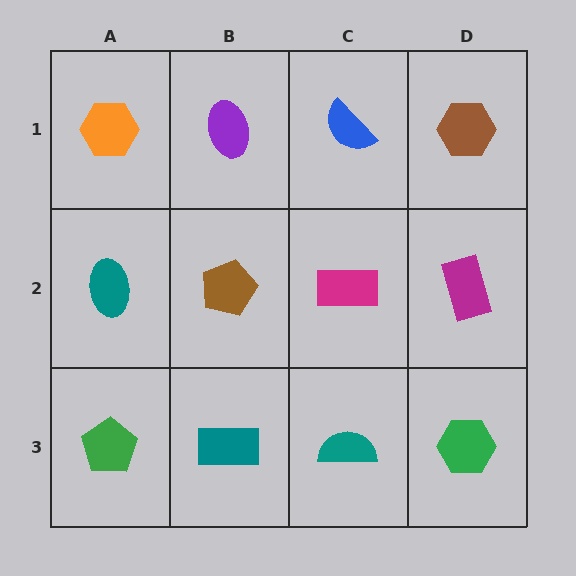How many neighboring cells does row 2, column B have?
4.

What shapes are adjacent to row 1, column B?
A brown pentagon (row 2, column B), an orange hexagon (row 1, column A), a blue semicircle (row 1, column C).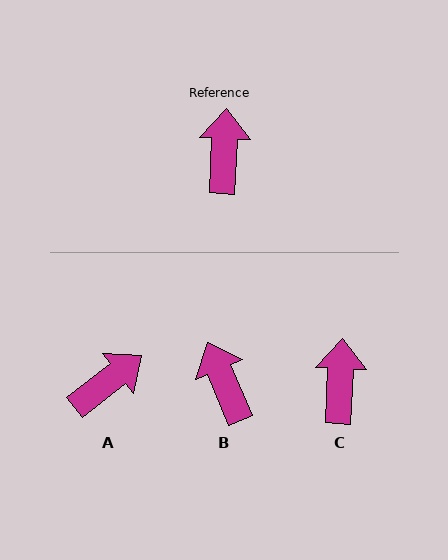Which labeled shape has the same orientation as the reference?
C.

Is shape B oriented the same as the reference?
No, it is off by about 26 degrees.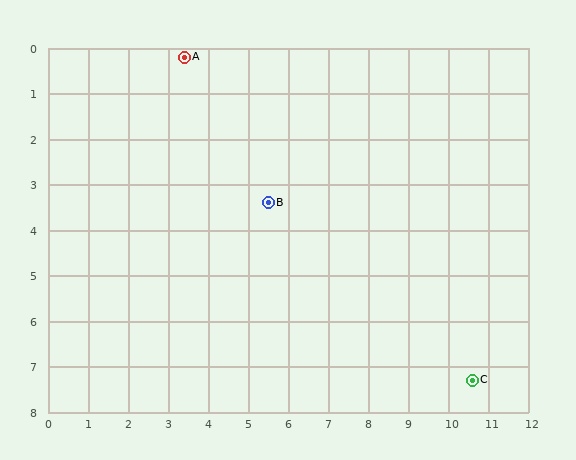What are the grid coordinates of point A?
Point A is at approximately (3.4, 0.2).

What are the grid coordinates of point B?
Point B is at approximately (5.5, 3.4).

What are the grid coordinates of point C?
Point C is at approximately (10.6, 7.3).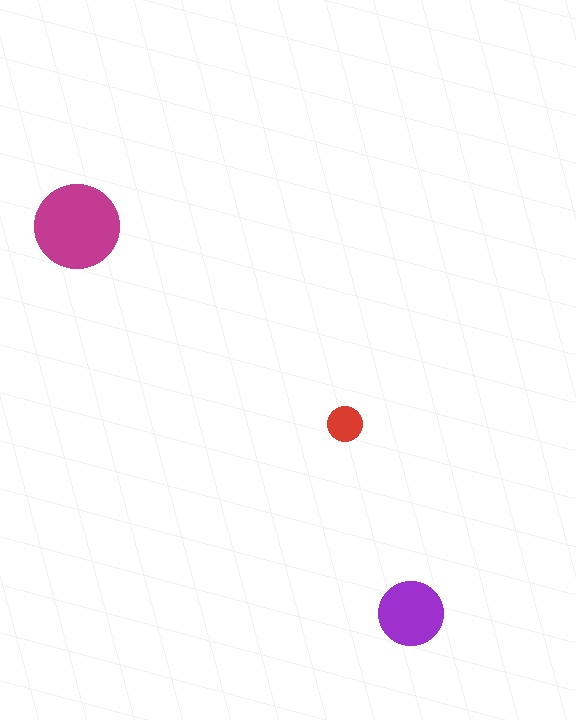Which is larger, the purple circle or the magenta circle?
The magenta one.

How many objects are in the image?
There are 3 objects in the image.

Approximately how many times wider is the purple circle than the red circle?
About 2 times wider.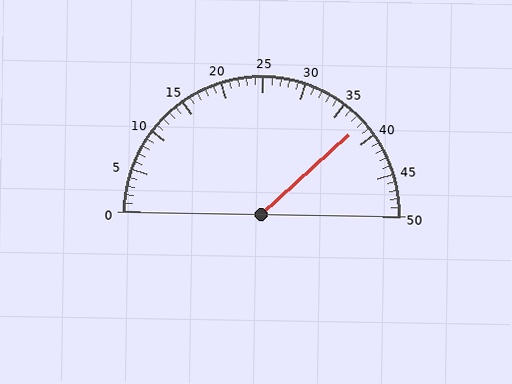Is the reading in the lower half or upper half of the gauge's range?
The reading is in the upper half of the range (0 to 50).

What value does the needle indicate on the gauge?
The needle indicates approximately 38.